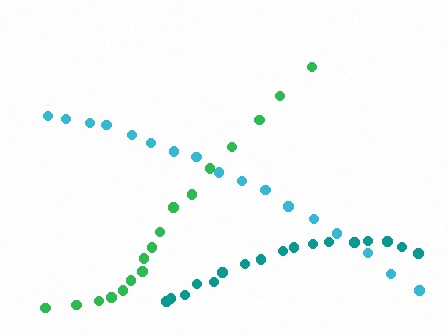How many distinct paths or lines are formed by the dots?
There are 3 distinct paths.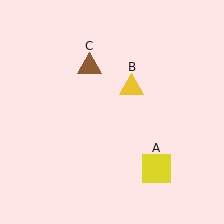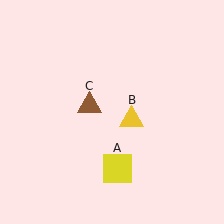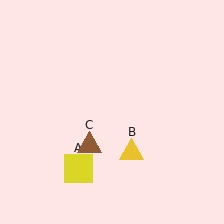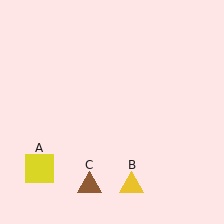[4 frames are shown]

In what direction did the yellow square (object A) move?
The yellow square (object A) moved left.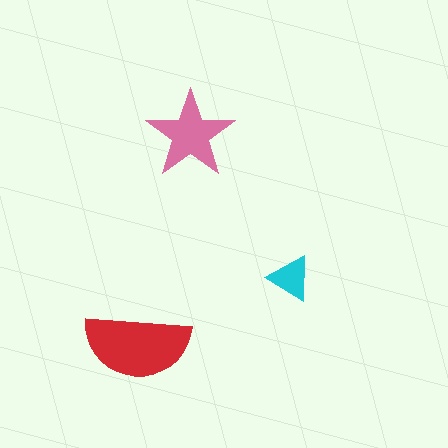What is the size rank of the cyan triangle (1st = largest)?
3rd.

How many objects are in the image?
There are 3 objects in the image.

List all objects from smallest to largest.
The cyan triangle, the pink star, the red semicircle.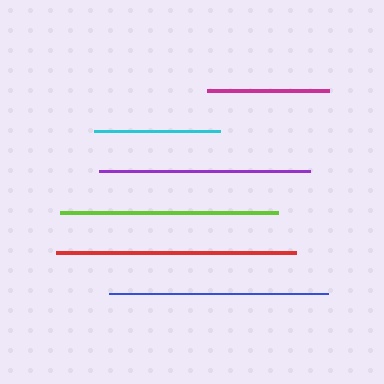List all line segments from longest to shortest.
From longest to shortest: red, lime, blue, purple, cyan, magenta.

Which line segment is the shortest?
The magenta line is the shortest at approximately 121 pixels.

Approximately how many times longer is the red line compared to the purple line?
The red line is approximately 1.1 times the length of the purple line.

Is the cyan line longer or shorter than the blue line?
The blue line is longer than the cyan line.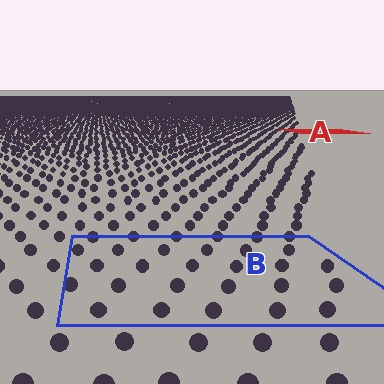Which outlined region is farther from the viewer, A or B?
Region A is farther from the viewer — the texture elements inside it appear smaller and more densely packed.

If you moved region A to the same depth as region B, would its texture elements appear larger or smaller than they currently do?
They would appear larger. At a closer depth, the same texture elements are projected at a bigger on-screen size.